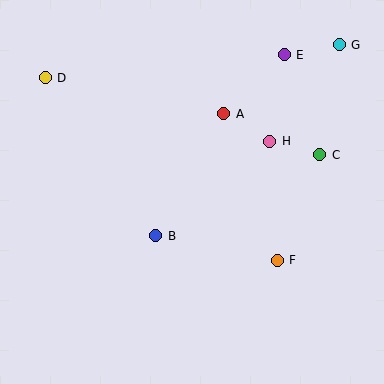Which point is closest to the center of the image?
Point B at (156, 236) is closest to the center.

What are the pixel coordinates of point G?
Point G is at (339, 45).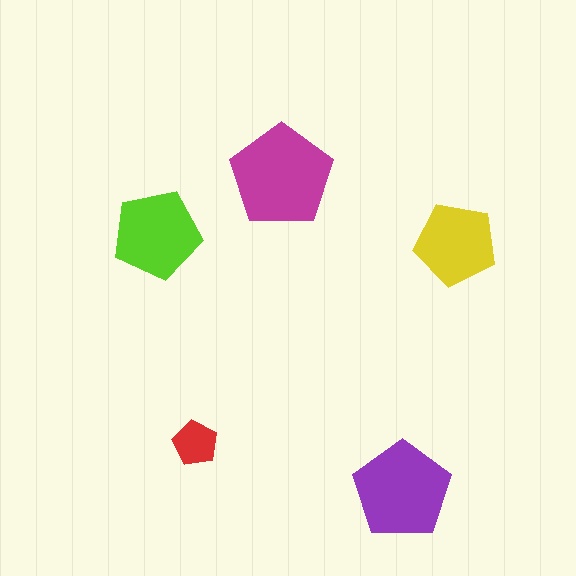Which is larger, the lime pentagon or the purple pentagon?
The purple one.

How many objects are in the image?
There are 5 objects in the image.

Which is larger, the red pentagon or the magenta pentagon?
The magenta one.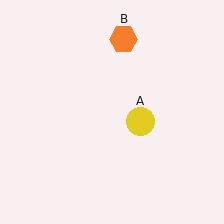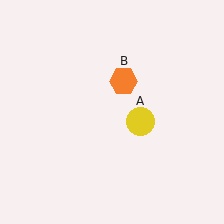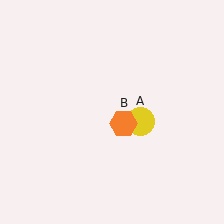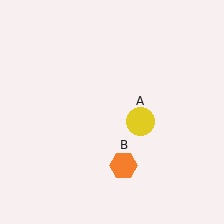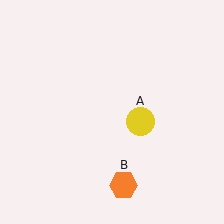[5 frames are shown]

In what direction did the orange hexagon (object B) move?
The orange hexagon (object B) moved down.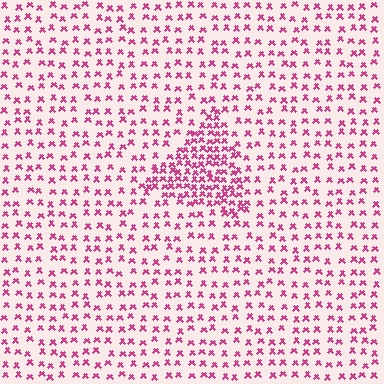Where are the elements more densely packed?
The elements are more densely packed inside the triangle boundary.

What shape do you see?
I see a triangle.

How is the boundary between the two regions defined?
The boundary is defined by a change in element density (approximately 2.3x ratio). All elements are the same color, size, and shape.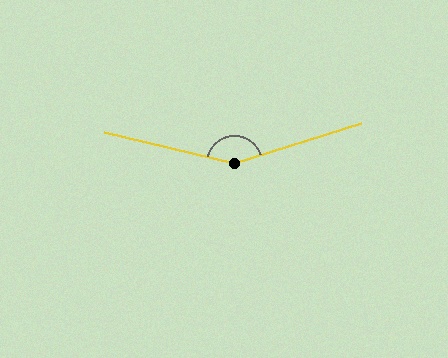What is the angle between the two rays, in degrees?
Approximately 149 degrees.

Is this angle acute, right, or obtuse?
It is obtuse.